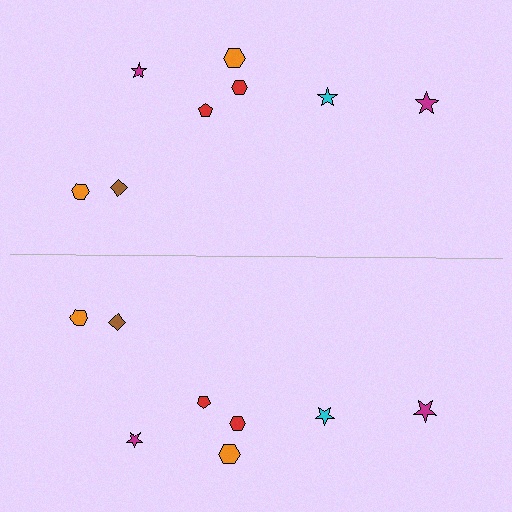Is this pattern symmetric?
Yes, this pattern has bilateral (reflection) symmetry.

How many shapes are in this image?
There are 16 shapes in this image.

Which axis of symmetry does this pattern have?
The pattern has a horizontal axis of symmetry running through the center of the image.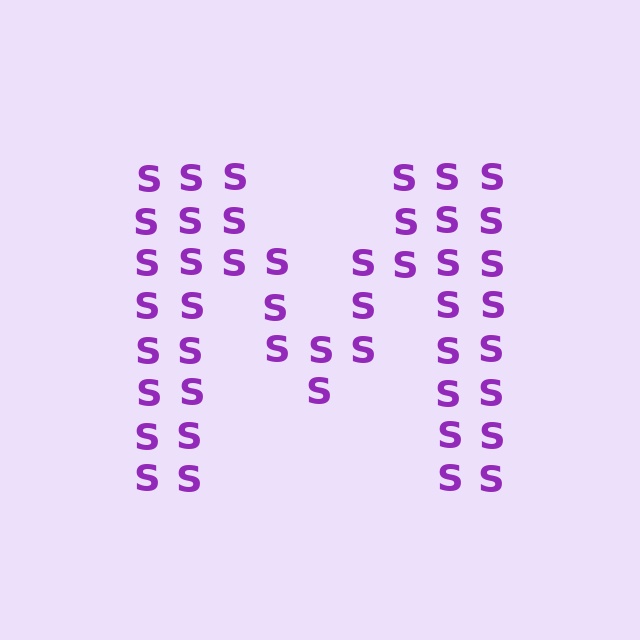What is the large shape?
The large shape is the letter M.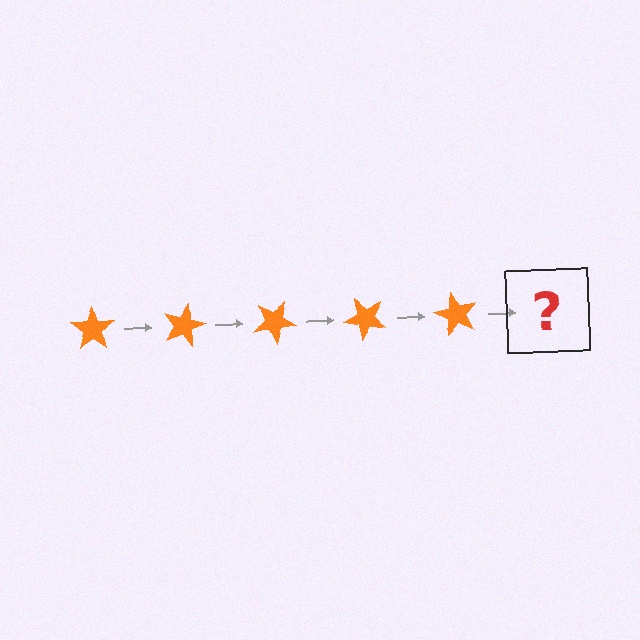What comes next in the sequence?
The next element should be an orange star rotated 75 degrees.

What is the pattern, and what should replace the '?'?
The pattern is that the star rotates 15 degrees each step. The '?' should be an orange star rotated 75 degrees.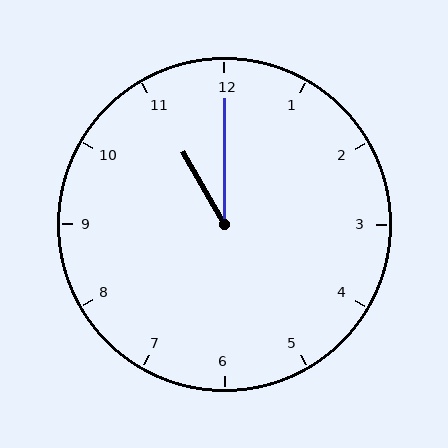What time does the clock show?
11:00.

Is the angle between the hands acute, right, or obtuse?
It is acute.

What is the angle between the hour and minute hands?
Approximately 30 degrees.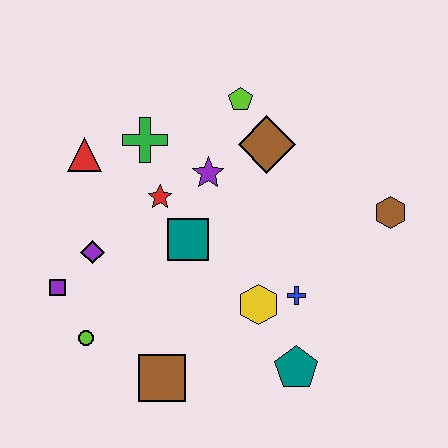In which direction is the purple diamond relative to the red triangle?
The purple diamond is below the red triangle.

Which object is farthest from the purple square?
The brown hexagon is farthest from the purple square.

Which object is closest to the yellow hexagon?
The blue cross is closest to the yellow hexagon.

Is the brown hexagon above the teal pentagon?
Yes